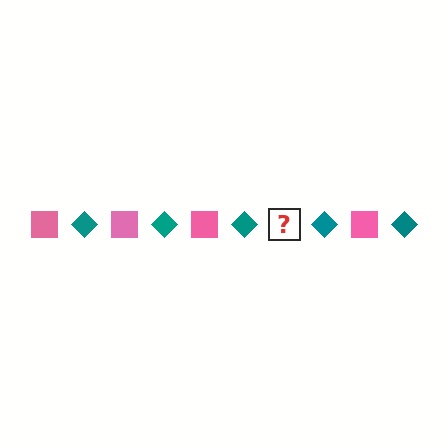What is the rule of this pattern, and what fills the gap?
The rule is that the pattern alternates between pink square and teal diamond. The gap should be filled with a pink square.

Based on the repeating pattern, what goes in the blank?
The blank should be a pink square.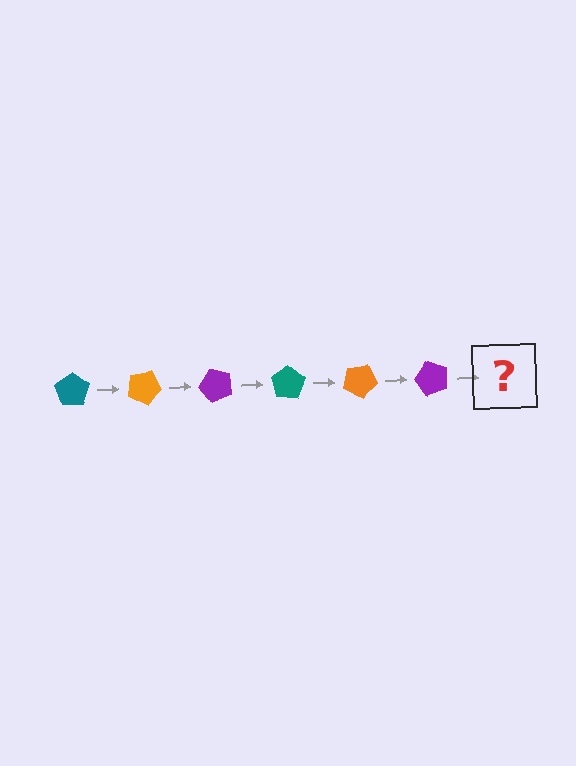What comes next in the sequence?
The next element should be a teal pentagon, rotated 150 degrees from the start.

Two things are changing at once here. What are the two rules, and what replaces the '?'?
The two rules are that it rotates 25 degrees each step and the color cycles through teal, orange, and purple. The '?' should be a teal pentagon, rotated 150 degrees from the start.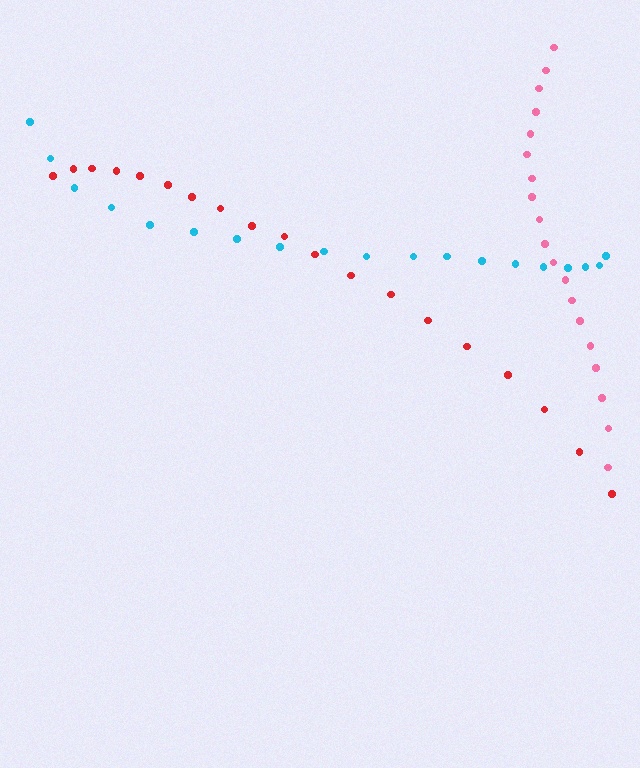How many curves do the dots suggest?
There are 3 distinct paths.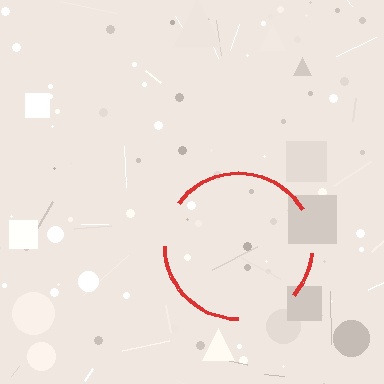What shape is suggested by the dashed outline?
The dashed outline suggests a circle.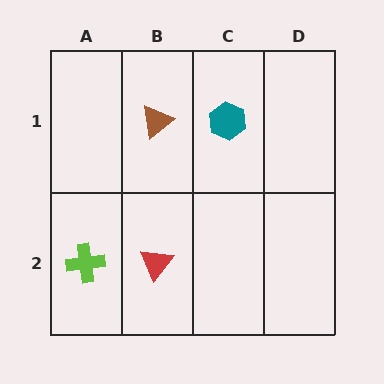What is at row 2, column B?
A red triangle.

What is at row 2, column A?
A lime cross.